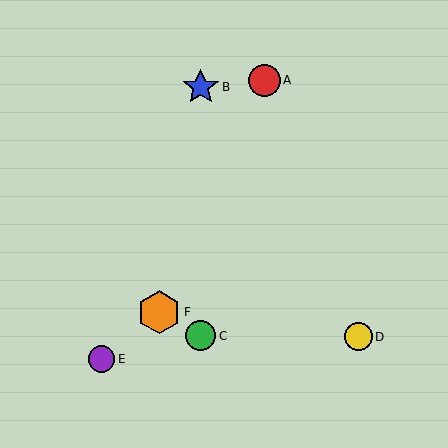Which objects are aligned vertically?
Objects B, C are aligned vertically.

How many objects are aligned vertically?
2 objects (B, C) are aligned vertically.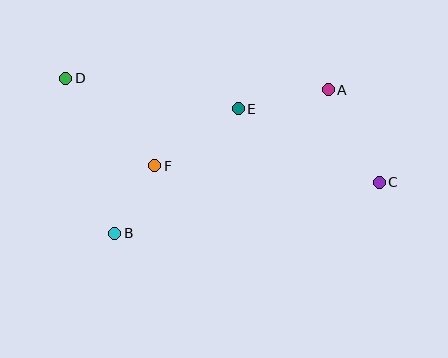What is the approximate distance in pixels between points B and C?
The distance between B and C is approximately 269 pixels.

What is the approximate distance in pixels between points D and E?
The distance between D and E is approximately 175 pixels.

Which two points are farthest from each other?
Points C and D are farthest from each other.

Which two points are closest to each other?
Points B and F are closest to each other.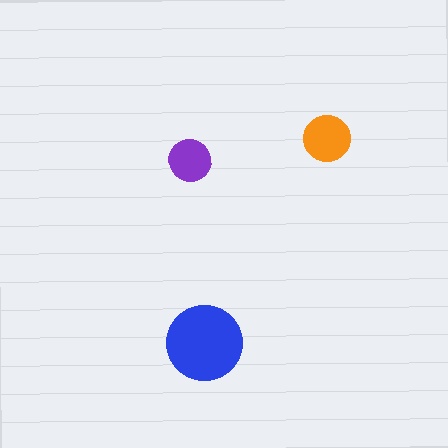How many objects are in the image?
There are 3 objects in the image.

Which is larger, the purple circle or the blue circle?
The blue one.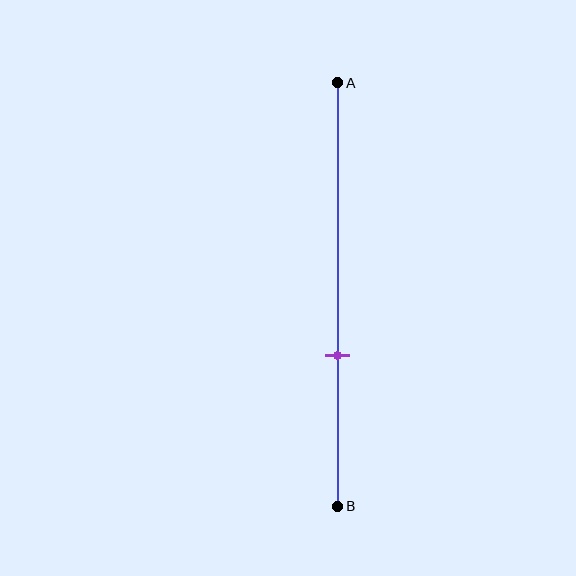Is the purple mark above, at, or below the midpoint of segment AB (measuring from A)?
The purple mark is below the midpoint of segment AB.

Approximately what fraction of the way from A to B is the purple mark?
The purple mark is approximately 65% of the way from A to B.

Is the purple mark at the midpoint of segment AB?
No, the mark is at about 65% from A, not at the 50% midpoint.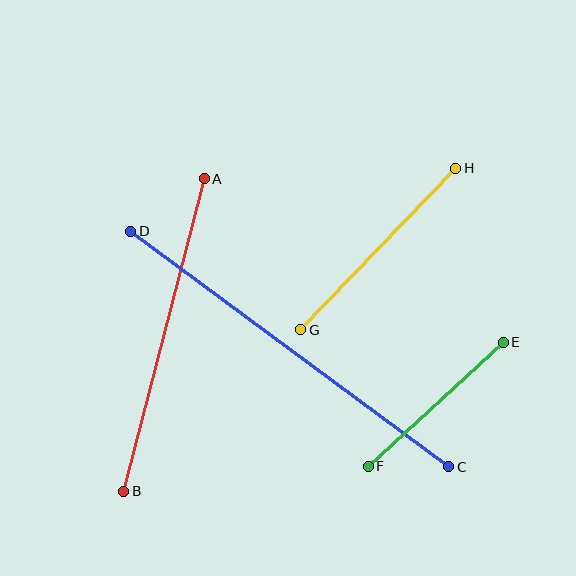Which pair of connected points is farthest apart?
Points C and D are farthest apart.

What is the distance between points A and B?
The distance is approximately 323 pixels.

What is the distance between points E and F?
The distance is approximately 183 pixels.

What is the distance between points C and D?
The distance is approximately 395 pixels.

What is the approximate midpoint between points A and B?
The midpoint is at approximately (164, 335) pixels.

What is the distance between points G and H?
The distance is approximately 224 pixels.